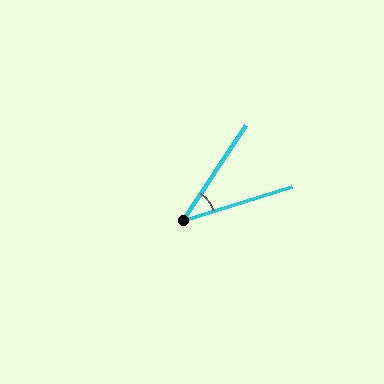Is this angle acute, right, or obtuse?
It is acute.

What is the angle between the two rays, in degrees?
Approximately 39 degrees.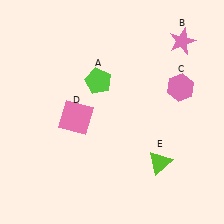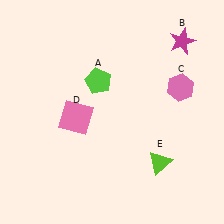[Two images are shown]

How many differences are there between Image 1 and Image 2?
There is 1 difference between the two images.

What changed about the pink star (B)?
In Image 1, B is pink. In Image 2, it changed to magenta.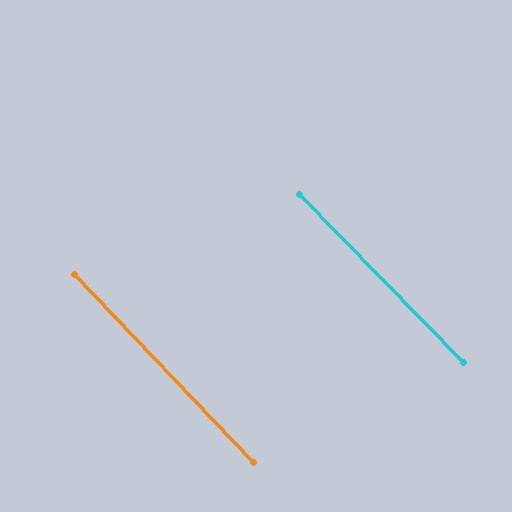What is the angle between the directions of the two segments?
Approximately 1 degree.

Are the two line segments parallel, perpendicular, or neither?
Parallel — their directions differ by only 0.9°.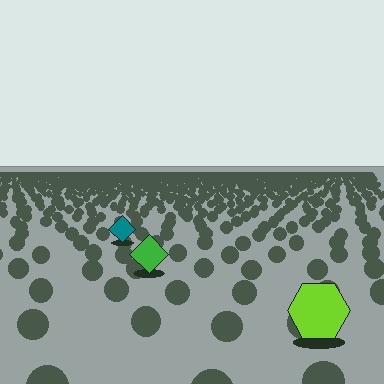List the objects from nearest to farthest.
From nearest to farthest: the lime hexagon, the green diamond, the teal diamond.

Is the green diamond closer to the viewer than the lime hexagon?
No. The lime hexagon is closer — you can tell from the texture gradient: the ground texture is coarser near it.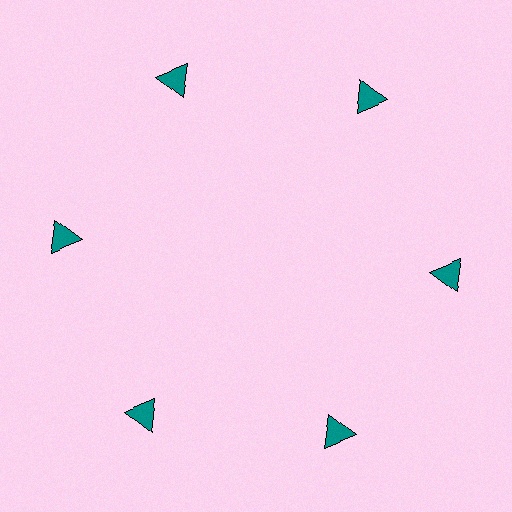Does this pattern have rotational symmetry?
Yes, this pattern has 6-fold rotational symmetry. It looks the same after rotating 60 degrees around the center.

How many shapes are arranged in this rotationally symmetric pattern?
There are 6 shapes, arranged in 6 groups of 1.